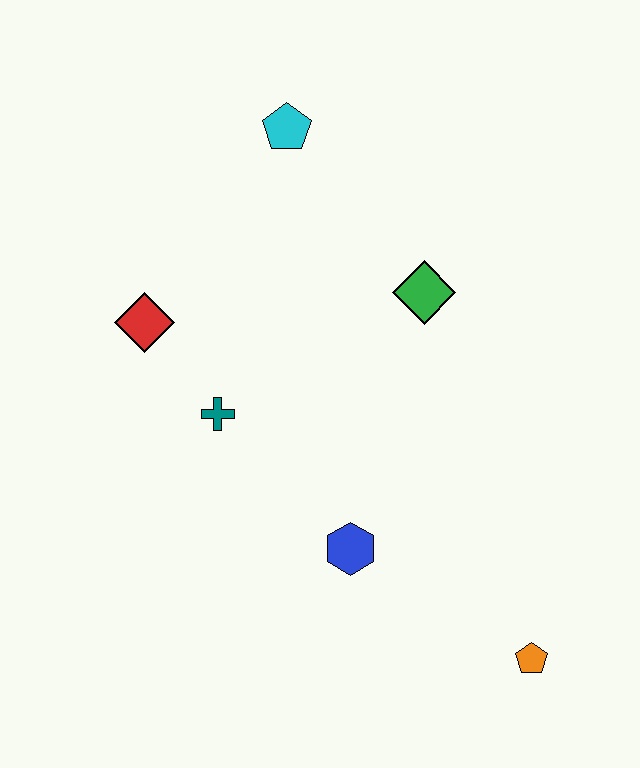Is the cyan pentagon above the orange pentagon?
Yes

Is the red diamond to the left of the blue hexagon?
Yes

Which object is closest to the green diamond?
The cyan pentagon is closest to the green diamond.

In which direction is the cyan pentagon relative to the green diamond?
The cyan pentagon is above the green diamond.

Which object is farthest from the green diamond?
The orange pentagon is farthest from the green diamond.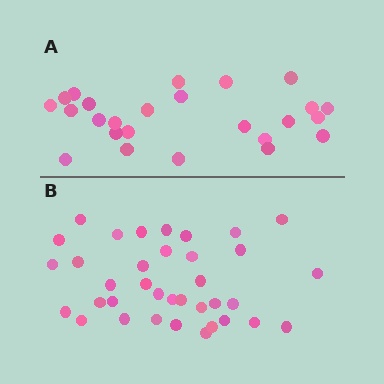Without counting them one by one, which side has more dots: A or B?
Region B (the bottom region) has more dots.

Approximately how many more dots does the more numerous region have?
Region B has roughly 12 or so more dots than region A.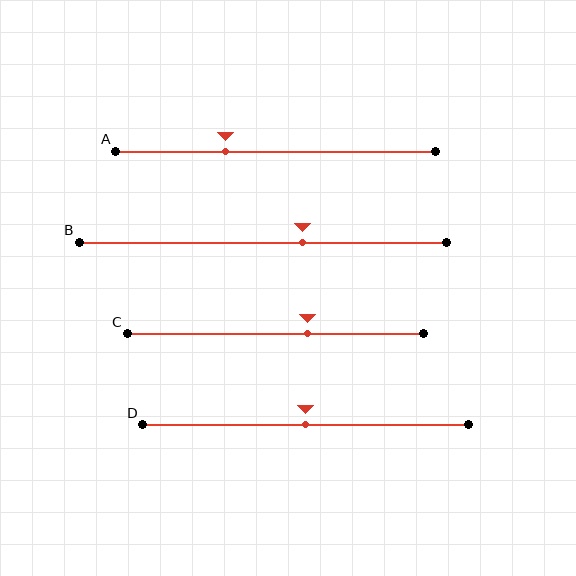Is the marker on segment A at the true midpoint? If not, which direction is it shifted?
No, the marker on segment A is shifted to the left by about 16% of the segment length.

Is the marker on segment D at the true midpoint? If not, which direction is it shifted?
Yes, the marker on segment D is at the true midpoint.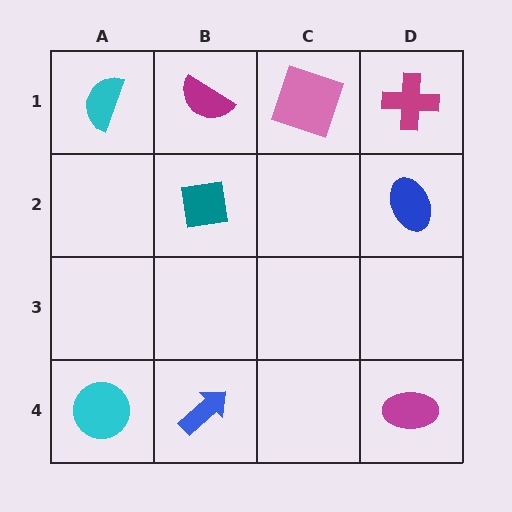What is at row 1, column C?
A pink square.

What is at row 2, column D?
A blue ellipse.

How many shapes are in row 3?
0 shapes.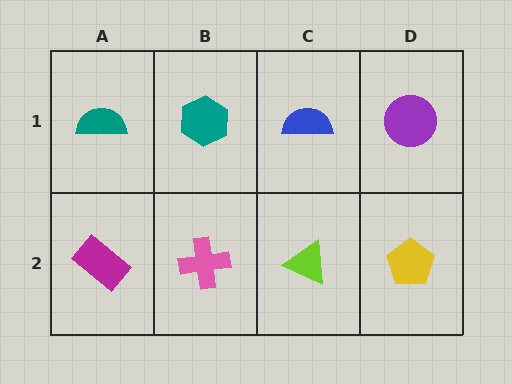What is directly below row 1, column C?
A lime triangle.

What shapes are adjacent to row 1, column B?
A pink cross (row 2, column B), a teal semicircle (row 1, column A), a blue semicircle (row 1, column C).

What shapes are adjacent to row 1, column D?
A yellow pentagon (row 2, column D), a blue semicircle (row 1, column C).